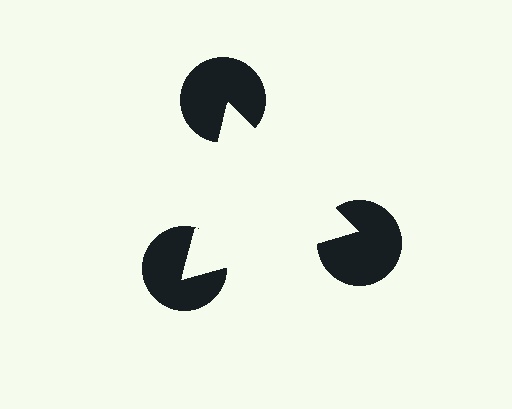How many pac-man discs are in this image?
There are 3 — one at each vertex of the illusory triangle.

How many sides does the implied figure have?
3 sides.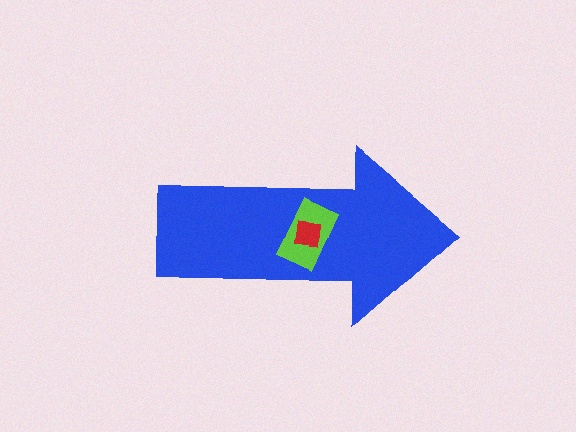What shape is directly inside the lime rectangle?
The red square.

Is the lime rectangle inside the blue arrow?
Yes.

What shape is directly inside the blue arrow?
The lime rectangle.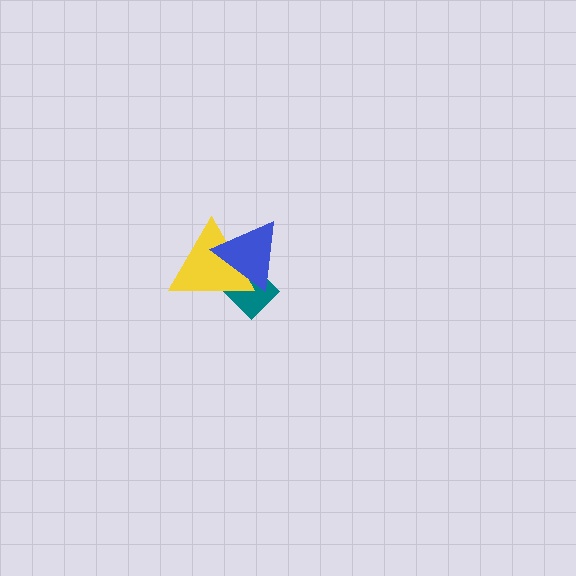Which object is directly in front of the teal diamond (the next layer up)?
The yellow triangle is directly in front of the teal diamond.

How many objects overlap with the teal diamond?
2 objects overlap with the teal diamond.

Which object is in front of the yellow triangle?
The blue triangle is in front of the yellow triangle.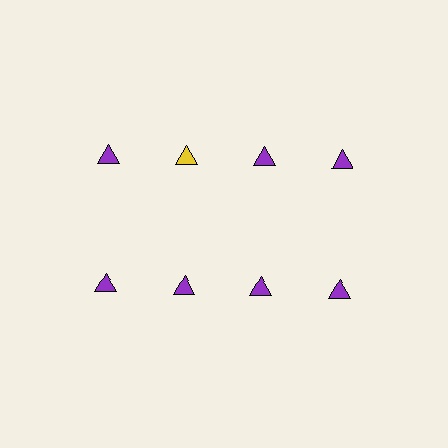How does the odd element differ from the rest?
It has a different color: yellow instead of purple.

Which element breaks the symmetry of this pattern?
The yellow triangle in the top row, second from left column breaks the symmetry. All other shapes are purple triangles.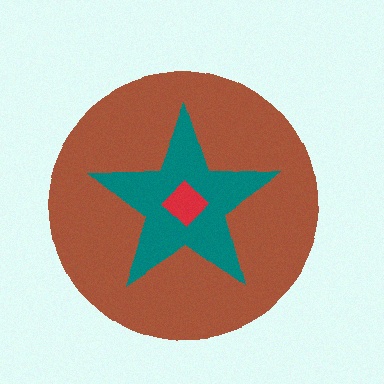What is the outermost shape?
The brown circle.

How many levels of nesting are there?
3.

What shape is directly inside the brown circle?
The teal star.